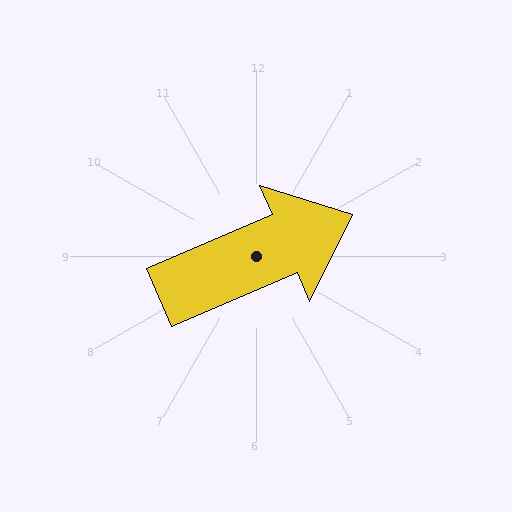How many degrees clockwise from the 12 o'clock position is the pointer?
Approximately 67 degrees.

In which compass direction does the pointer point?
Northeast.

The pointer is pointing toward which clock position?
Roughly 2 o'clock.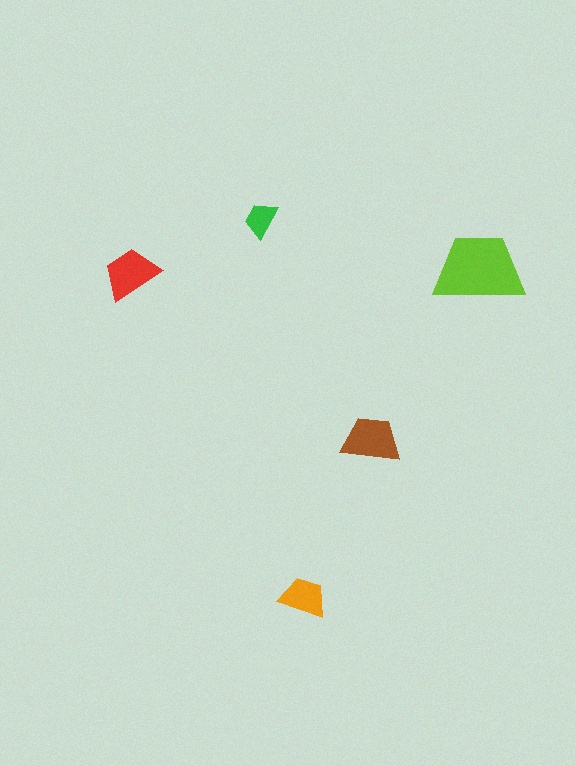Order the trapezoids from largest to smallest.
the lime one, the brown one, the red one, the orange one, the green one.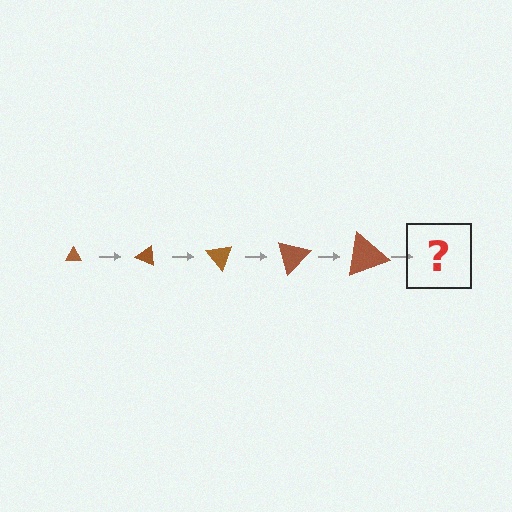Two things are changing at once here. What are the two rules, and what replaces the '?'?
The two rules are that the triangle grows larger each step and it rotates 25 degrees each step. The '?' should be a triangle, larger than the previous one and rotated 125 degrees from the start.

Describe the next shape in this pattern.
It should be a triangle, larger than the previous one and rotated 125 degrees from the start.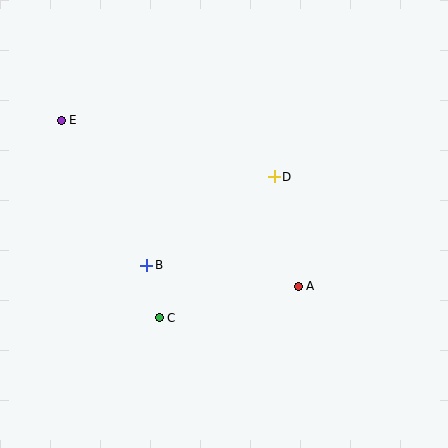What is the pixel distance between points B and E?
The distance between B and E is 168 pixels.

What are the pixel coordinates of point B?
Point B is at (147, 265).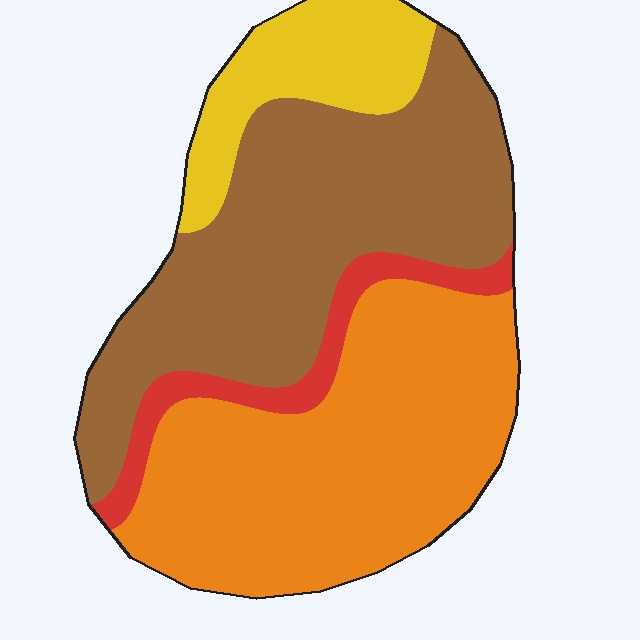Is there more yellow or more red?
Yellow.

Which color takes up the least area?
Red, at roughly 10%.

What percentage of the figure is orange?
Orange covers around 40% of the figure.